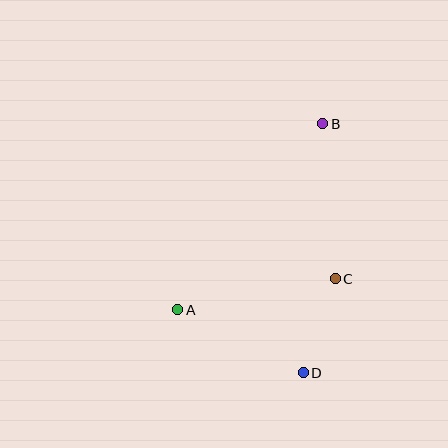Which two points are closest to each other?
Points C and D are closest to each other.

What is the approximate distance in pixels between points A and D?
The distance between A and D is approximately 140 pixels.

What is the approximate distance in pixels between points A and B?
The distance between A and B is approximately 236 pixels.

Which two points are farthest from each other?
Points B and D are farthest from each other.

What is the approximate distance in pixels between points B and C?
The distance between B and C is approximately 156 pixels.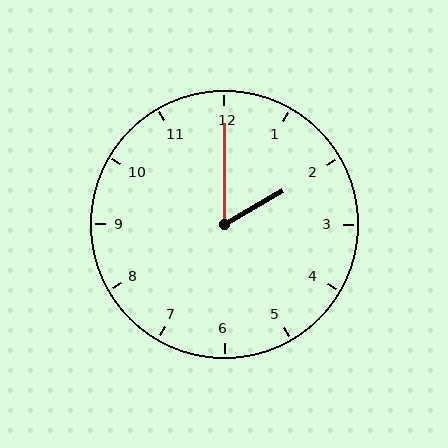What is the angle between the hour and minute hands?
Approximately 60 degrees.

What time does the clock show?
2:00.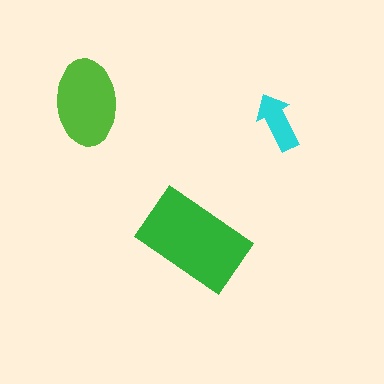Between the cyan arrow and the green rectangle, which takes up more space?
The green rectangle.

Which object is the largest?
The green rectangle.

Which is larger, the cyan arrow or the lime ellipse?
The lime ellipse.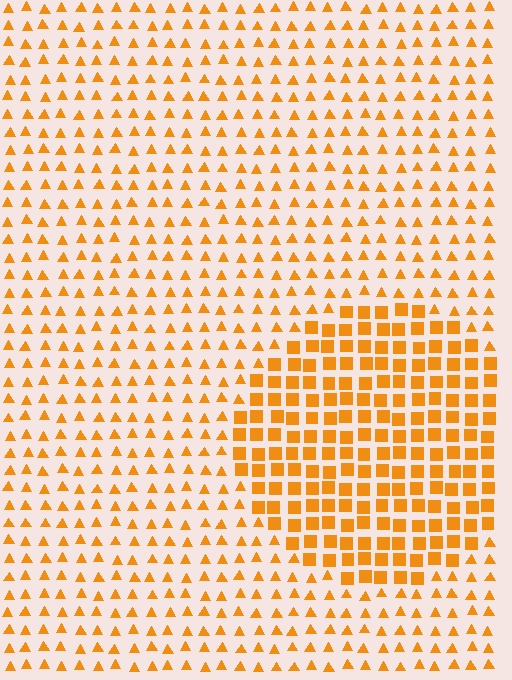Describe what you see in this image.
The image is filled with small orange elements arranged in a uniform grid. A circle-shaped region contains squares, while the surrounding area contains triangles. The boundary is defined purely by the change in element shape.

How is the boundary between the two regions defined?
The boundary is defined by a change in element shape: squares inside vs. triangles outside. All elements share the same color and spacing.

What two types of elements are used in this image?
The image uses squares inside the circle region and triangles outside it.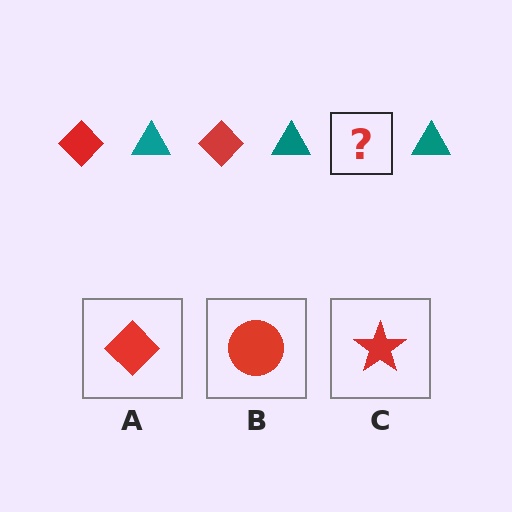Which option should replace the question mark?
Option A.